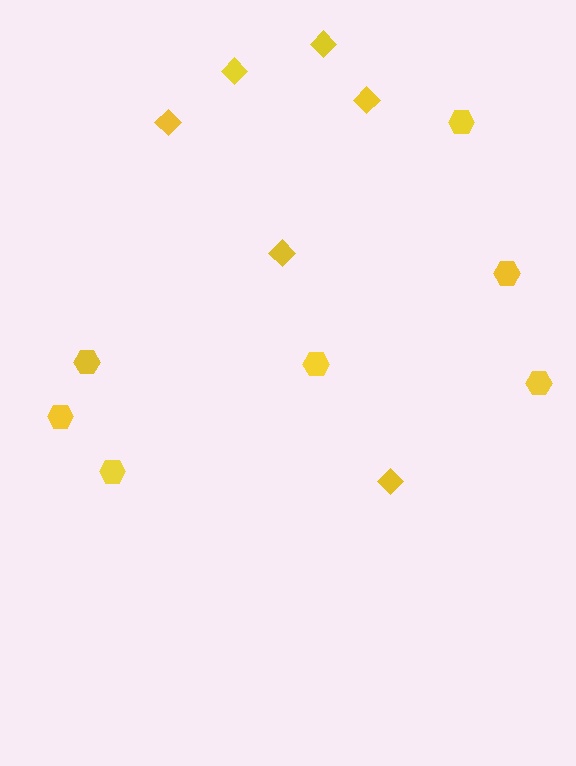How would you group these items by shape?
There are 2 groups: one group of diamonds (6) and one group of hexagons (7).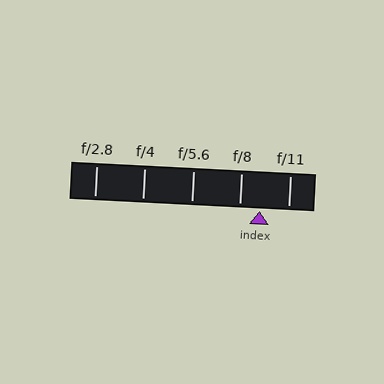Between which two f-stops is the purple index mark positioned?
The index mark is between f/8 and f/11.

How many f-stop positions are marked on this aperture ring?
There are 5 f-stop positions marked.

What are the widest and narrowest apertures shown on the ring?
The widest aperture shown is f/2.8 and the narrowest is f/11.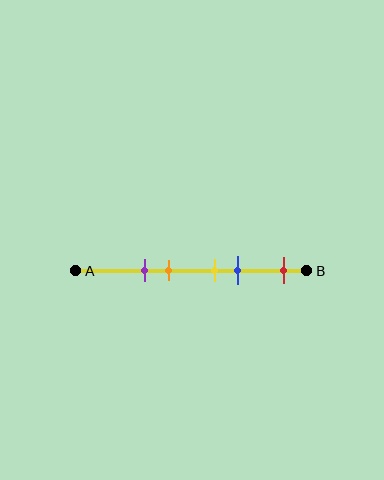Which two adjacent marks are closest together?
The yellow and blue marks are the closest adjacent pair.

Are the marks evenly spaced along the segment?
No, the marks are not evenly spaced.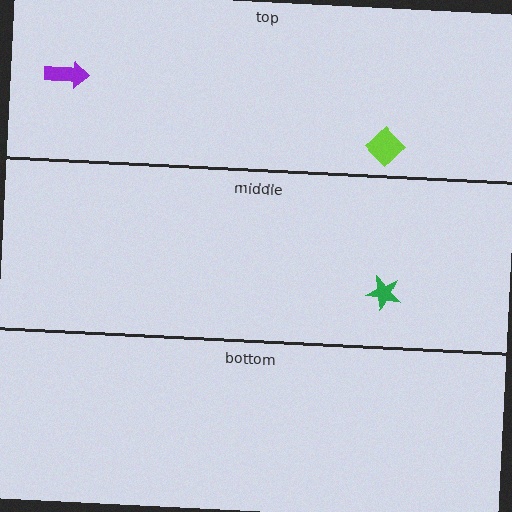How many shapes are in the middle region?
1.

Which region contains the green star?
The middle region.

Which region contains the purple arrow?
The top region.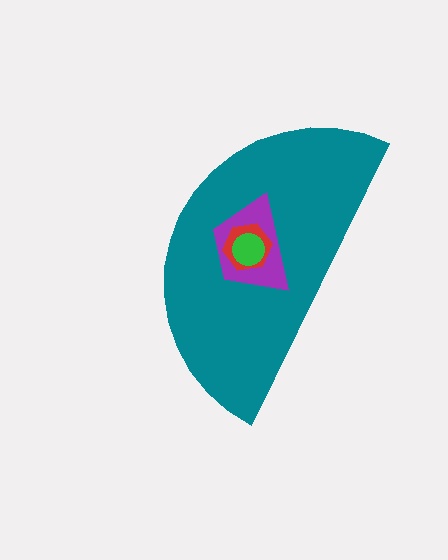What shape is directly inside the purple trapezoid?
The red hexagon.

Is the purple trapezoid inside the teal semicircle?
Yes.